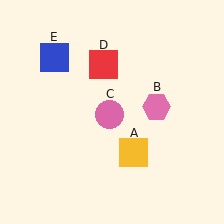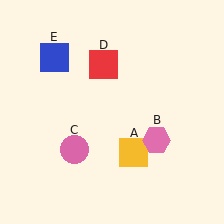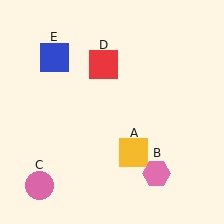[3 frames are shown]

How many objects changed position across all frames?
2 objects changed position: pink hexagon (object B), pink circle (object C).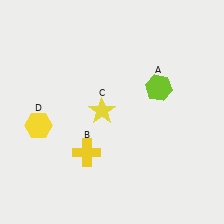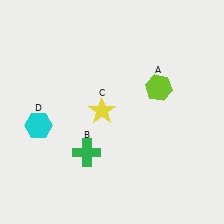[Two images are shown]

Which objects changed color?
B changed from yellow to green. D changed from yellow to cyan.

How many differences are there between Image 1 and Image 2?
There are 2 differences between the two images.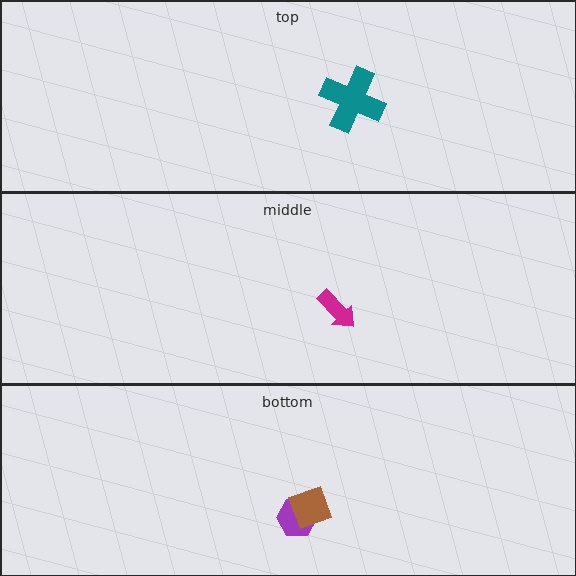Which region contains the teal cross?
The top region.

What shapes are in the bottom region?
The purple hexagon, the brown diamond.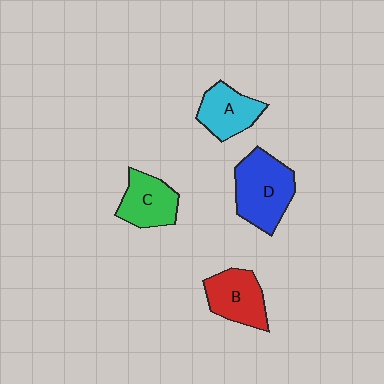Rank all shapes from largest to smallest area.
From largest to smallest: D (blue), B (red), C (green), A (cyan).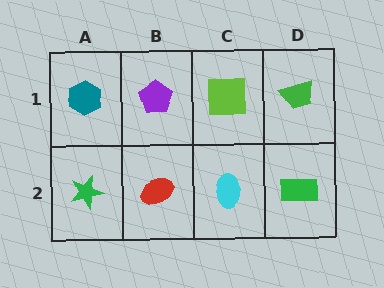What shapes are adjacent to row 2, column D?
A green trapezoid (row 1, column D), a cyan ellipse (row 2, column C).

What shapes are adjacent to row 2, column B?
A purple pentagon (row 1, column B), a green star (row 2, column A), a cyan ellipse (row 2, column C).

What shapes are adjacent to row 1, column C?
A cyan ellipse (row 2, column C), a purple pentagon (row 1, column B), a green trapezoid (row 1, column D).